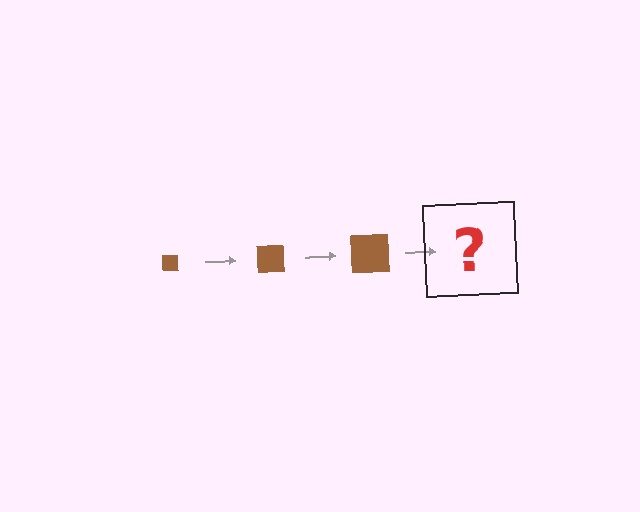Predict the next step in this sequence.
The next step is a brown square, larger than the previous one.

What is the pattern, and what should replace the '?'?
The pattern is that the square gets progressively larger each step. The '?' should be a brown square, larger than the previous one.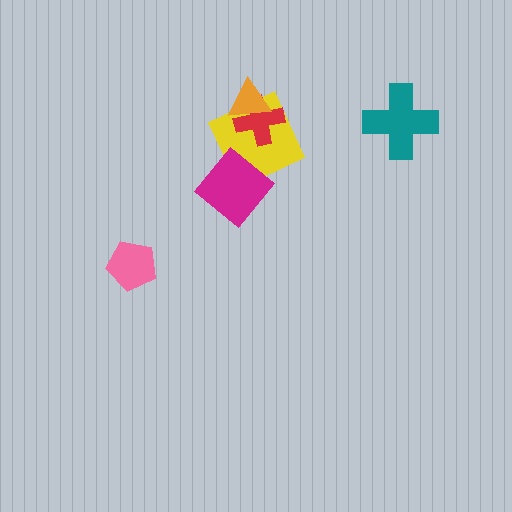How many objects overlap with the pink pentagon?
0 objects overlap with the pink pentagon.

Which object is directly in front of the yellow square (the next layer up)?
The red cross is directly in front of the yellow square.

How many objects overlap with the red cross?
2 objects overlap with the red cross.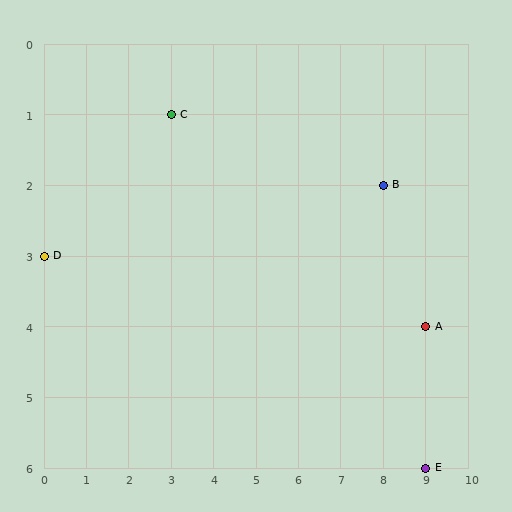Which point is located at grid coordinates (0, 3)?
Point D is at (0, 3).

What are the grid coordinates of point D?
Point D is at grid coordinates (0, 3).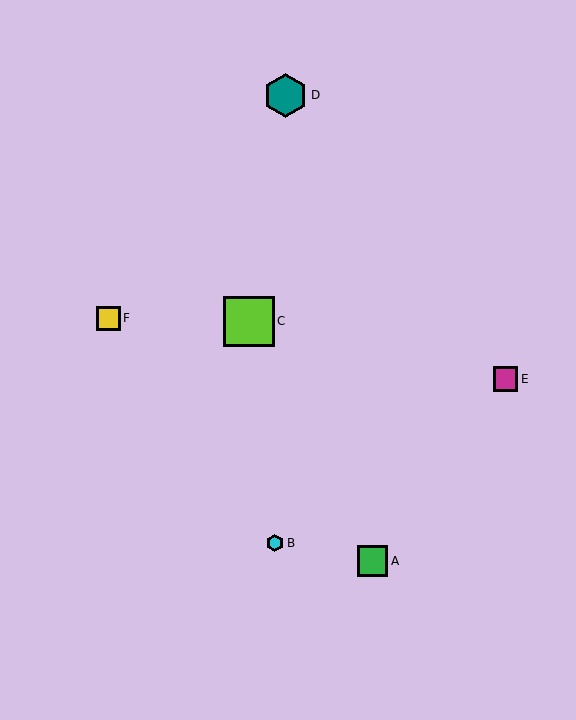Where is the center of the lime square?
The center of the lime square is at (249, 321).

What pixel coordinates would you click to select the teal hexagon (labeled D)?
Click at (286, 95) to select the teal hexagon D.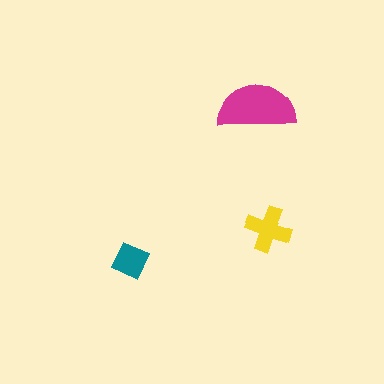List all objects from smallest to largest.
The teal diamond, the yellow cross, the magenta semicircle.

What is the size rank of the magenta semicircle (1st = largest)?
1st.